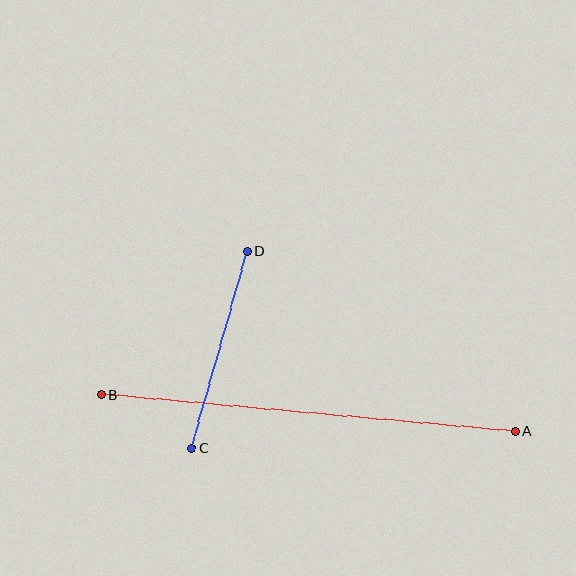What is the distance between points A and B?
The distance is approximately 416 pixels.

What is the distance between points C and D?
The distance is approximately 205 pixels.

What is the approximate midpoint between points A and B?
The midpoint is at approximately (308, 413) pixels.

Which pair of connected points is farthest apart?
Points A and B are farthest apart.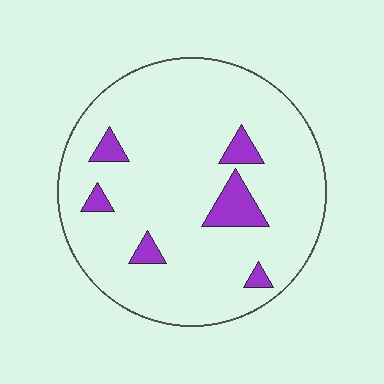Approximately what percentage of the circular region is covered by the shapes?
Approximately 10%.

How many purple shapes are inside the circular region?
6.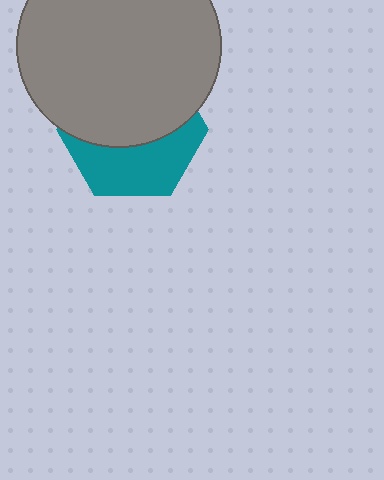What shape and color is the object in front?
The object in front is a gray circle.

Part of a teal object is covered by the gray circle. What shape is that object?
It is a hexagon.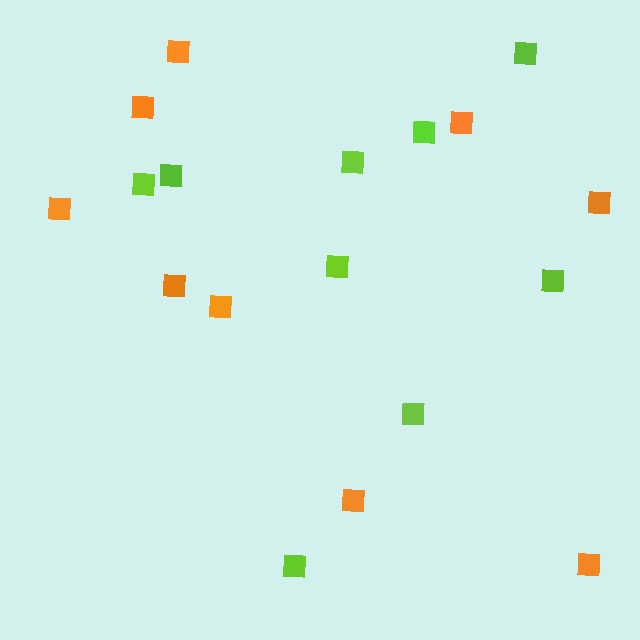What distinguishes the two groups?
There are 2 groups: one group of orange squares (9) and one group of lime squares (9).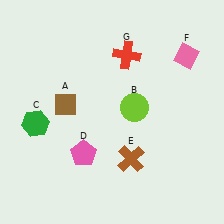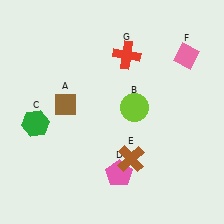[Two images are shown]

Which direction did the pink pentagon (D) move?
The pink pentagon (D) moved right.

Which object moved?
The pink pentagon (D) moved right.